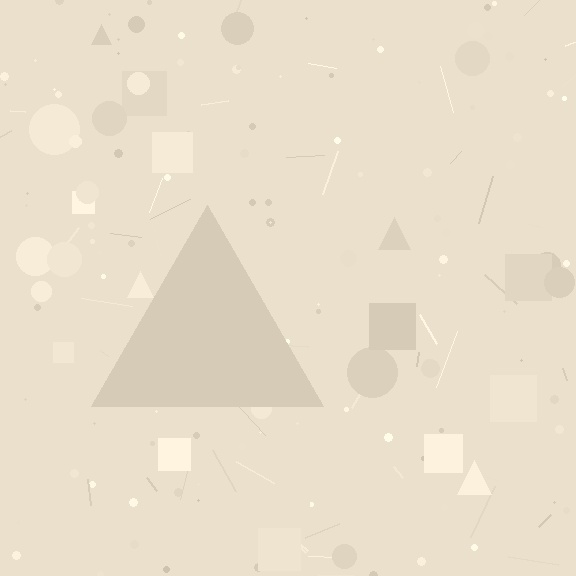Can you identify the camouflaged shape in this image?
The camouflaged shape is a triangle.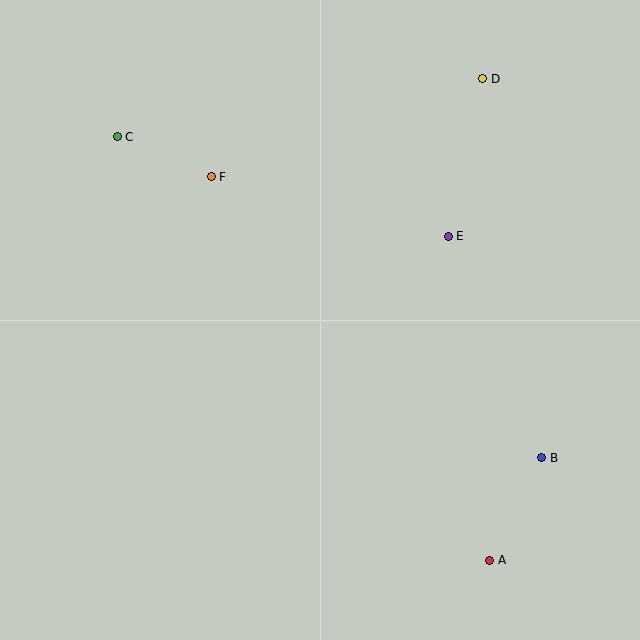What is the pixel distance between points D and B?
The distance between D and B is 384 pixels.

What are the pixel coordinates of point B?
Point B is at (542, 458).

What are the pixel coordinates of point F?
Point F is at (211, 177).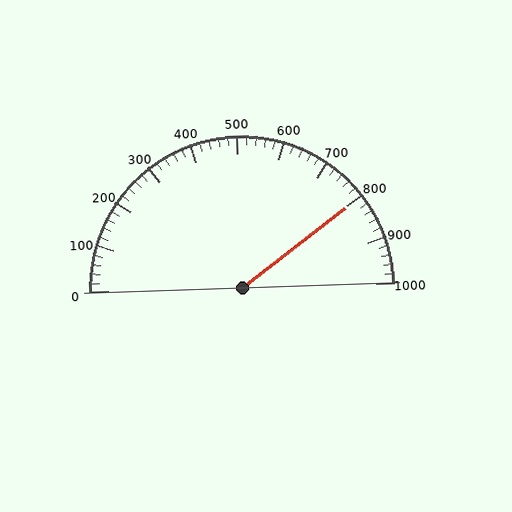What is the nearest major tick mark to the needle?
The nearest major tick mark is 800.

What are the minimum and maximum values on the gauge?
The gauge ranges from 0 to 1000.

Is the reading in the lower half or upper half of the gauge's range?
The reading is in the upper half of the range (0 to 1000).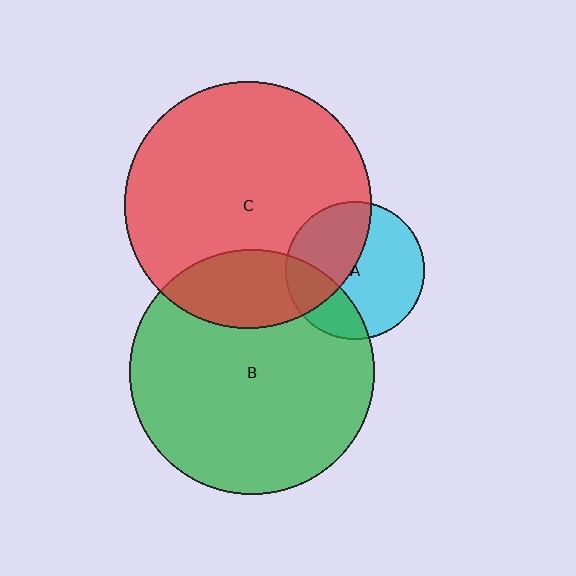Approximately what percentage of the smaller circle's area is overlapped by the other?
Approximately 20%.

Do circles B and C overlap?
Yes.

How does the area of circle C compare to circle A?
Approximately 3.2 times.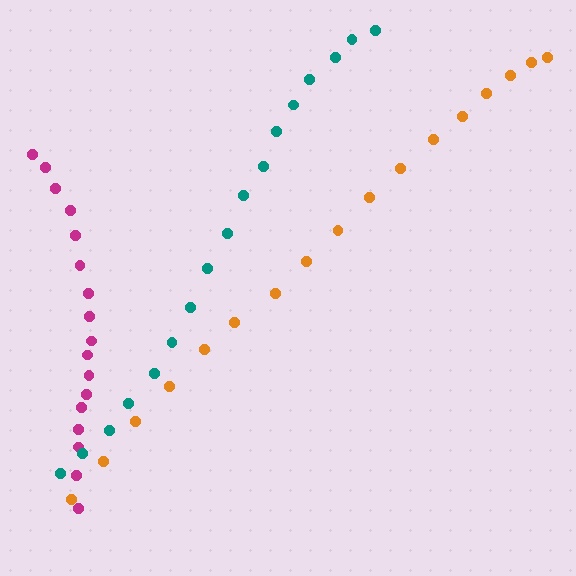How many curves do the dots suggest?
There are 3 distinct paths.